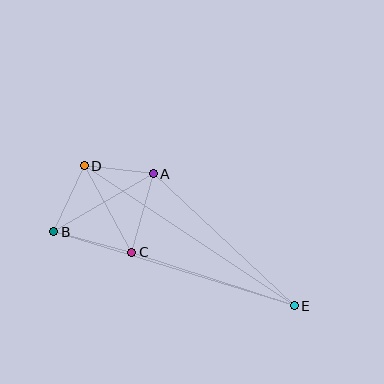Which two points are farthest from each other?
Points D and E are farthest from each other.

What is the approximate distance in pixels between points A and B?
The distance between A and B is approximately 115 pixels.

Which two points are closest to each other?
Points A and D are closest to each other.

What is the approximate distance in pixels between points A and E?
The distance between A and E is approximately 193 pixels.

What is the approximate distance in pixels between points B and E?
The distance between B and E is approximately 252 pixels.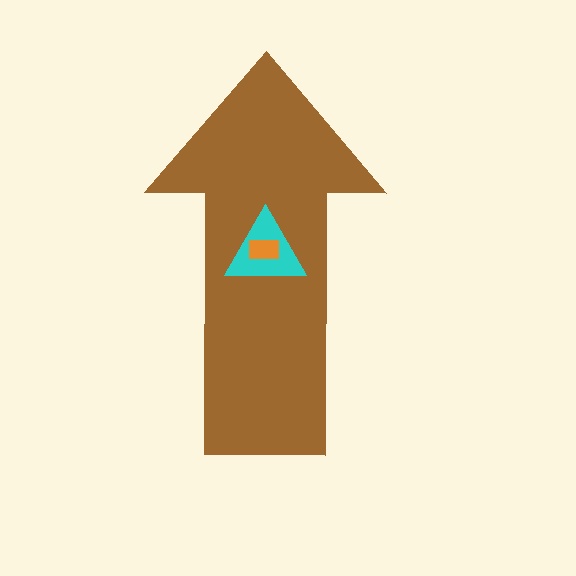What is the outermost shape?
The brown arrow.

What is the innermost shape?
The orange rectangle.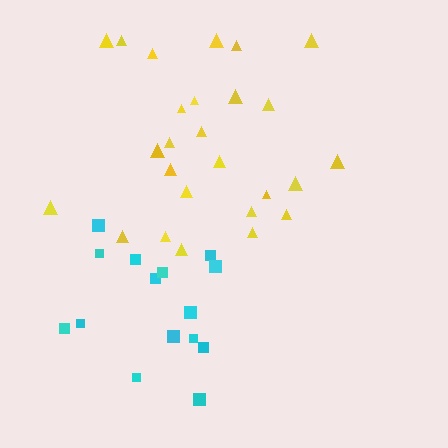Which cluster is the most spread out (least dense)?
Yellow.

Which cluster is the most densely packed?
Cyan.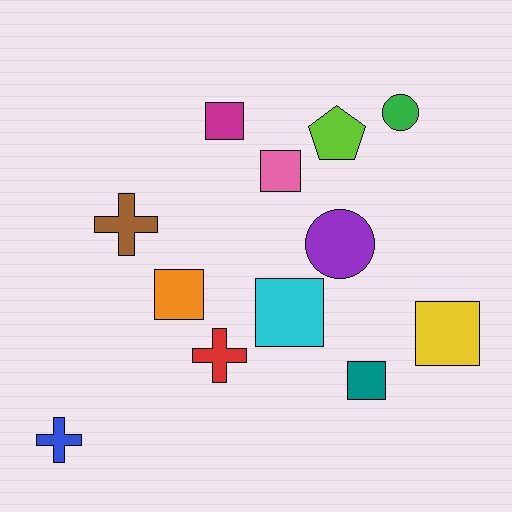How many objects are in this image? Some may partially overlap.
There are 12 objects.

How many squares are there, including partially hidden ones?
There are 6 squares.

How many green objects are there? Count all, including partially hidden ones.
There is 1 green object.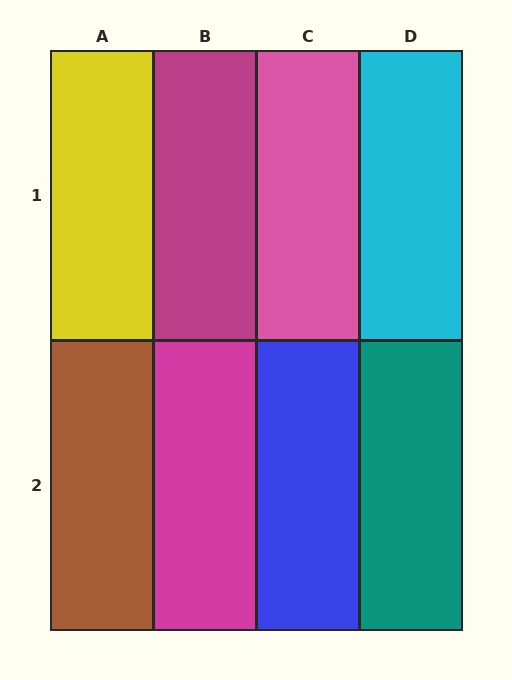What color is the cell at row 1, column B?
Magenta.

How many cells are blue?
1 cell is blue.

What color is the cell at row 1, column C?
Pink.